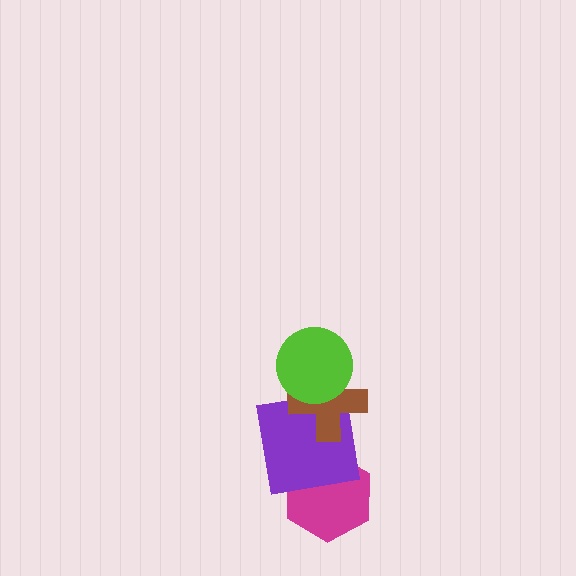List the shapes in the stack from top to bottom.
From top to bottom: the lime circle, the brown cross, the purple square, the magenta hexagon.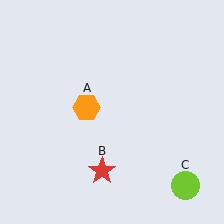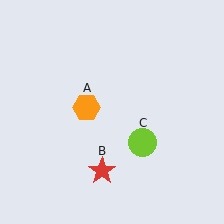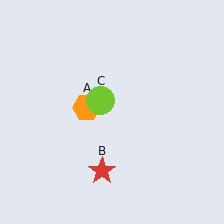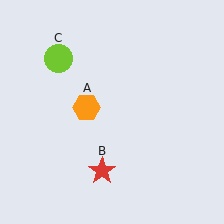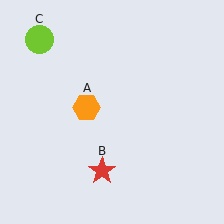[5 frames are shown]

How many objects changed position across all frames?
1 object changed position: lime circle (object C).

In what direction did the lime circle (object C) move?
The lime circle (object C) moved up and to the left.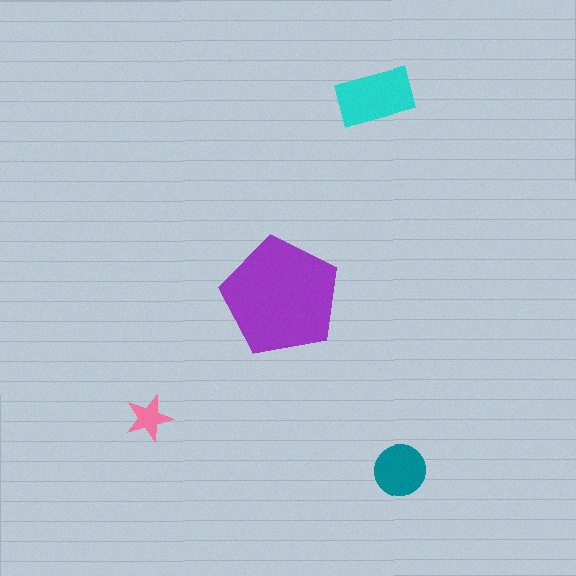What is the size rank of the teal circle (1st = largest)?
3rd.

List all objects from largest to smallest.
The purple pentagon, the cyan rectangle, the teal circle, the pink star.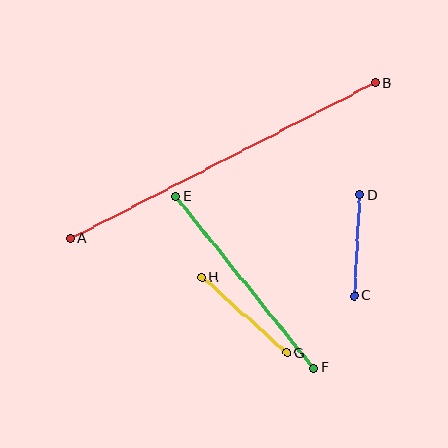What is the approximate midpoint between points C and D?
The midpoint is at approximately (357, 245) pixels.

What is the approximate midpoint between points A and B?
The midpoint is at approximately (223, 160) pixels.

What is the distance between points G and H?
The distance is approximately 114 pixels.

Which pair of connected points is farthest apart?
Points A and B are farthest apart.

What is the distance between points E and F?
The distance is approximately 220 pixels.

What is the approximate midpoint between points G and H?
The midpoint is at approximately (244, 315) pixels.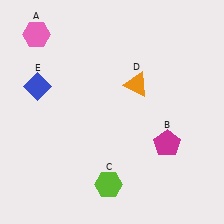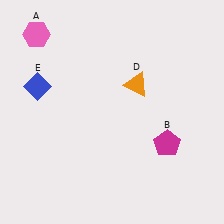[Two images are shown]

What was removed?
The lime hexagon (C) was removed in Image 2.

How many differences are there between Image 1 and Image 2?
There is 1 difference between the two images.